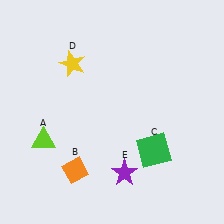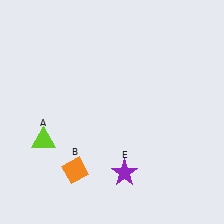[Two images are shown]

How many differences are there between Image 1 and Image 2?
There are 2 differences between the two images.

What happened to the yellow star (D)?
The yellow star (D) was removed in Image 2. It was in the top-left area of Image 1.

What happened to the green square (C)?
The green square (C) was removed in Image 2. It was in the bottom-right area of Image 1.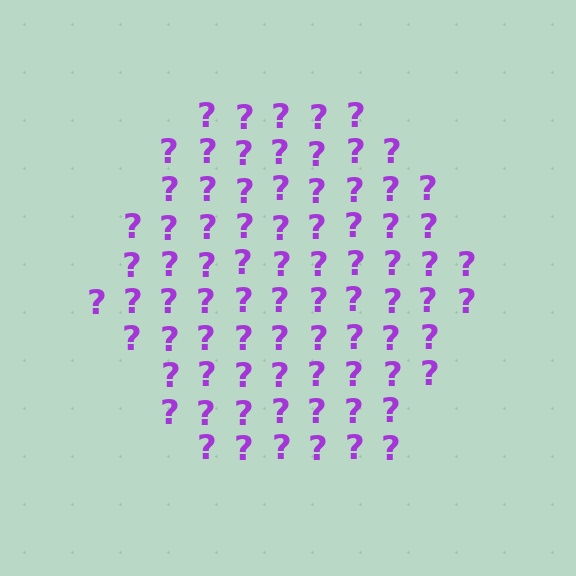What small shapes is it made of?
It is made of small question marks.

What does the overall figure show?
The overall figure shows a hexagon.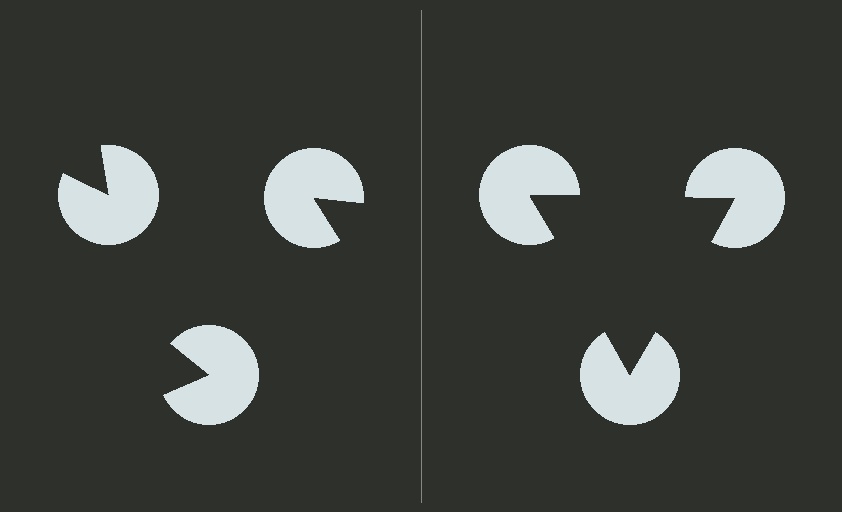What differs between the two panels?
The pac-man discs are positioned identically on both sides; only the wedge orientations differ. On the right they align to a triangle; on the left they are misaligned.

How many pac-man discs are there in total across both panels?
6 — 3 on each side.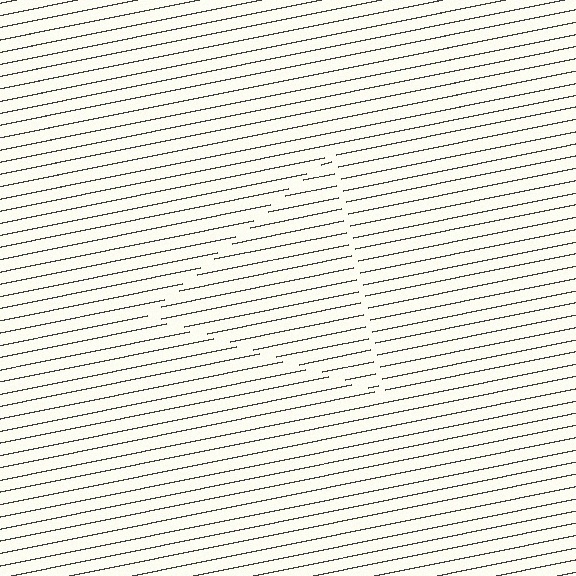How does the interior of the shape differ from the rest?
The interior of the shape contains the same grating, shifted by half a period — the contour is defined by the phase discontinuity where line-ends from the inner and outer gratings abut.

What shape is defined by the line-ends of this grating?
An illusory triangle. The interior of the shape contains the same grating, shifted by half a period — the contour is defined by the phase discontinuity where line-ends from the inner and outer gratings abut.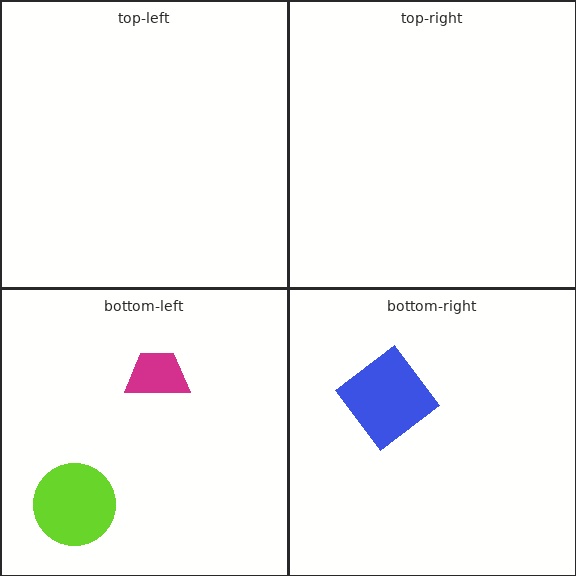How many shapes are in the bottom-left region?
2.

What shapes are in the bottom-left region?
The lime circle, the magenta trapezoid.